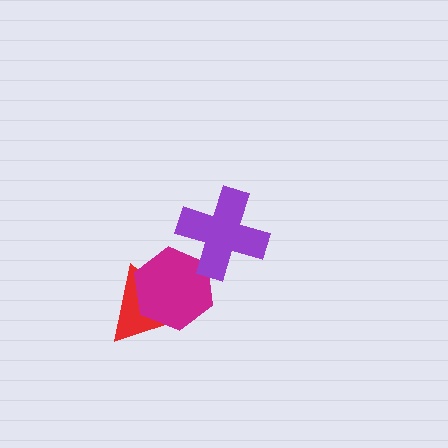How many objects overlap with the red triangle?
1 object overlaps with the red triangle.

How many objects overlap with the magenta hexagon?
2 objects overlap with the magenta hexagon.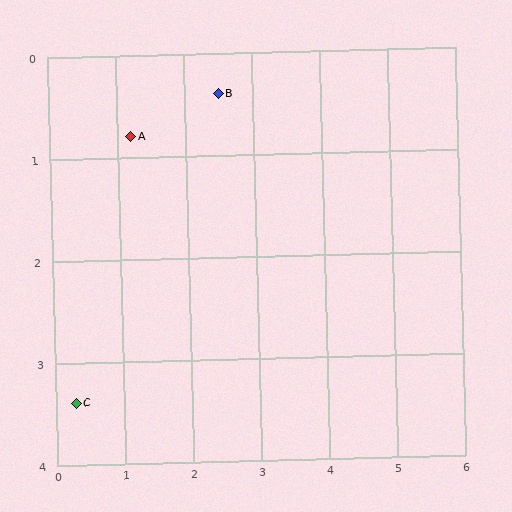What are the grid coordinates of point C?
Point C is at approximately (0.3, 3.4).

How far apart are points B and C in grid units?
Points B and C are about 3.7 grid units apart.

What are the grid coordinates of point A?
Point A is at approximately (1.2, 0.8).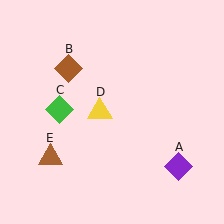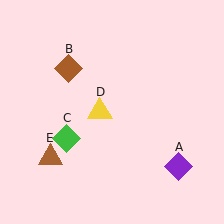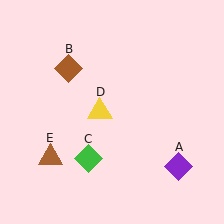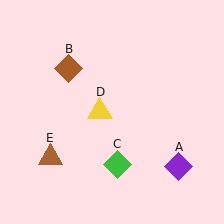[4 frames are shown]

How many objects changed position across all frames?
1 object changed position: green diamond (object C).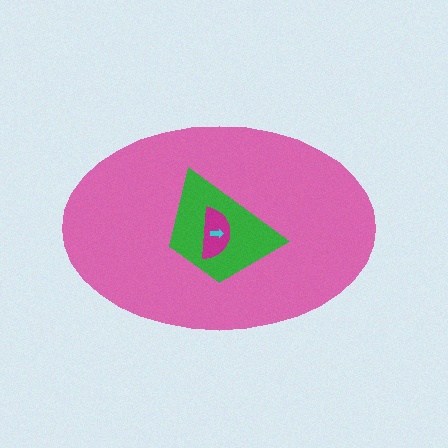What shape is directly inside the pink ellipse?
The green trapezoid.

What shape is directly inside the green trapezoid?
The magenta semicircle.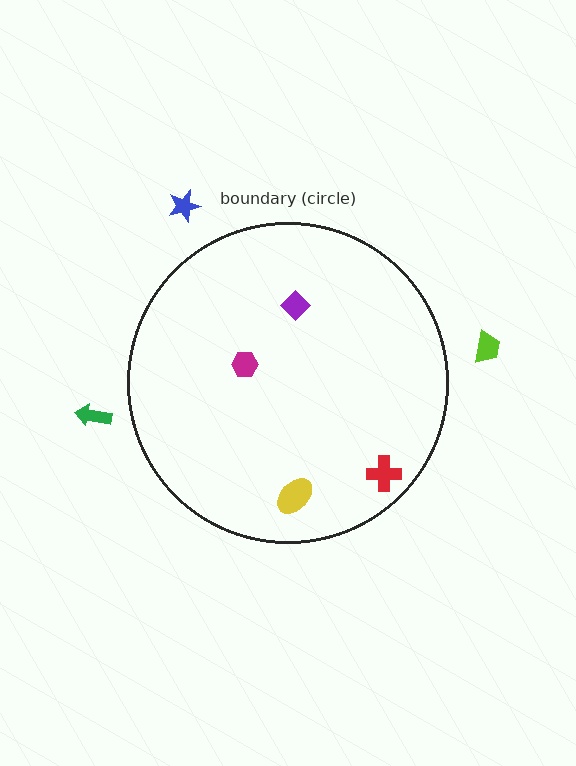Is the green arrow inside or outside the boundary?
Outside.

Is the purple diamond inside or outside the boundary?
Inside.